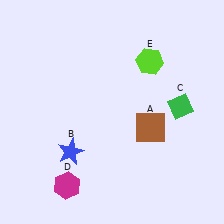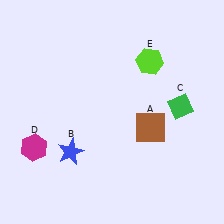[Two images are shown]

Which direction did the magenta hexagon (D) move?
The magenta hexagon (D) moved up.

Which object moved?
The magenta hexagon (D) moved up.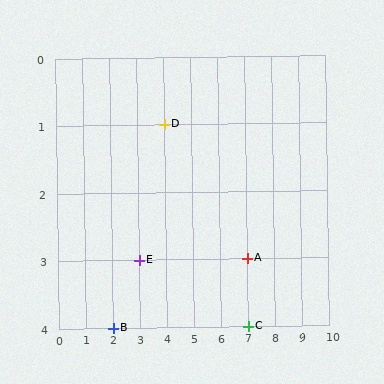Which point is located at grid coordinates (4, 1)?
Point D is at (4, 1).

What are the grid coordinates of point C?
Point C is at grid coordinates (7, 4).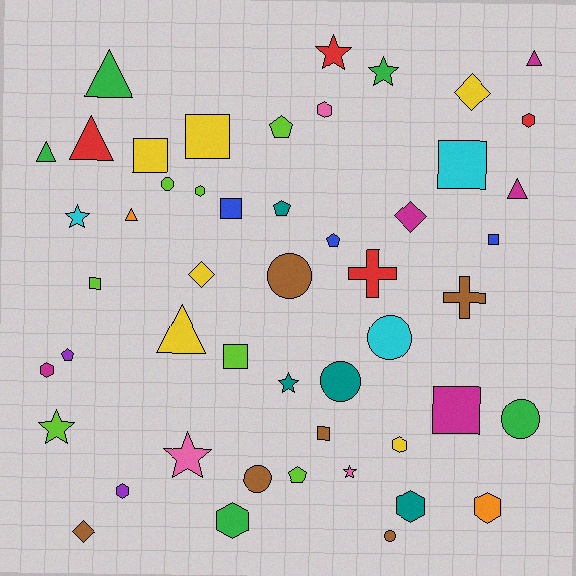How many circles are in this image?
There are 7 circles.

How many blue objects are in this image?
There are 3 blue objects.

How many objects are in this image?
There are 50 objects.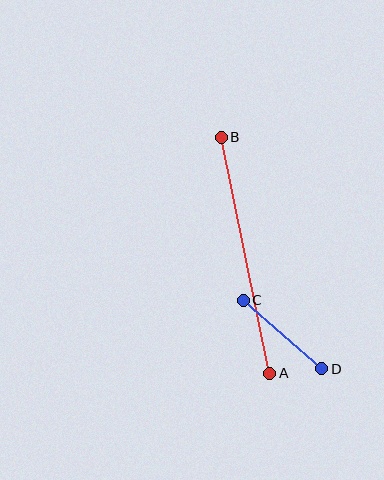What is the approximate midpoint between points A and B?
The midpoint is at approximately (245, 255) pixels.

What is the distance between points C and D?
The distance is approximately 104 pixels.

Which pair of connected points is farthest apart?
Points A and B are farthest apart.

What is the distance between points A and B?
The distance is approximately 241 pixels.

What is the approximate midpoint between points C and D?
The midpoint is at approximately (282, 335) pixels.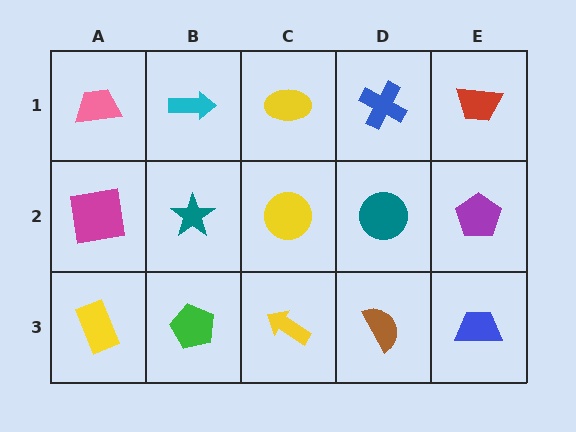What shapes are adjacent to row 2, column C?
A yellow ellipse (row 1, column C), a yellow arrow (row 3, column C), a teal star (row 2, column B), a teal circle (row 2, column D).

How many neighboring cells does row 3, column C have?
3.